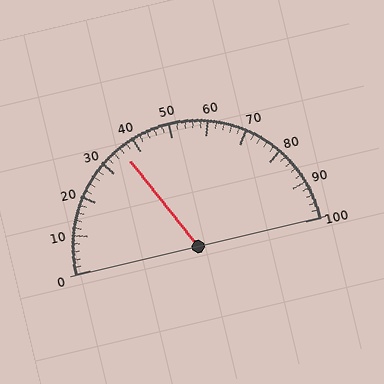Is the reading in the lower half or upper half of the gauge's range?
The reading is in the lower half of the range (0 to 100).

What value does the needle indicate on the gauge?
The needle indicates approximately 36.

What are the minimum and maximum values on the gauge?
The gauge ranges from 0 to 100.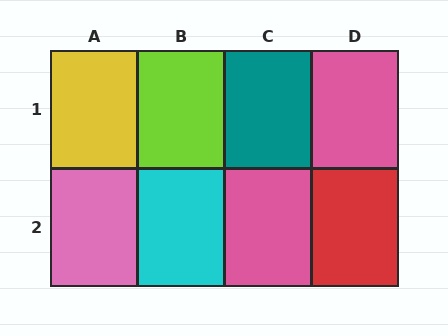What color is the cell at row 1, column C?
Teal.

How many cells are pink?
3 cells are pink.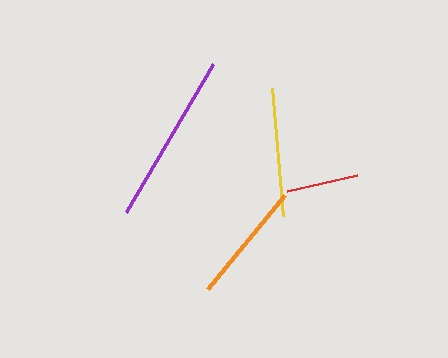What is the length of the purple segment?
The purple segment is approximately 171 pixels long.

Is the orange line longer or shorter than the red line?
The orange line is longer than the red line.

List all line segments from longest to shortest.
From longest to shortest: purple, yellow, orange, red.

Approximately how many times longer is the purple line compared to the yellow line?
The purple line is approximately 1.3 times the length of the yellow line.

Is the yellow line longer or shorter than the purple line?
The purple line is longer than the yellow line.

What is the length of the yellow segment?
The yellow segment is approximately 129 pixels long.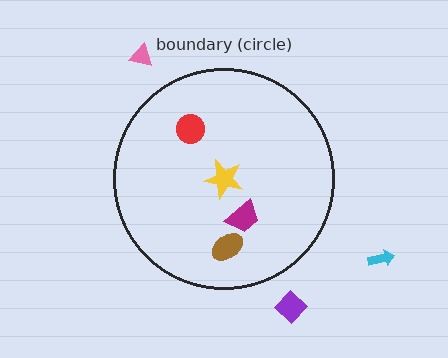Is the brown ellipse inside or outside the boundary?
Inside.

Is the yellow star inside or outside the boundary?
Inside.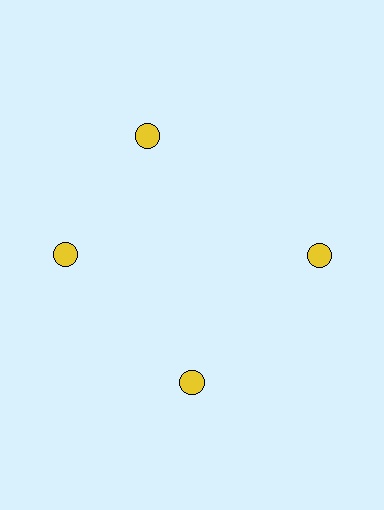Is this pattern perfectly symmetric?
No. The 4 yellow circles are arranged in a ring, but one element near the 12 o'clock position is rotated out of alignment along the ring, breaking the 4-fold rotational symmetry.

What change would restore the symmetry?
The symmetry would be restored by rotating it back into even spacing with its neighbors so that all 4 circles sit at equal angles and equal distance from the center.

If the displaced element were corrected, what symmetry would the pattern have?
It would have 4-fold rotational symmetry — the pattern would map onto itself every 90 degrees.